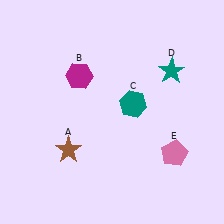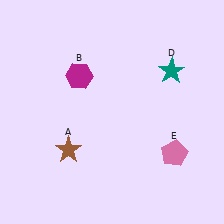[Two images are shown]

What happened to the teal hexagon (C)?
The teal hexagon (C) was removed in Image 2. It was in the top-right area of Image 1.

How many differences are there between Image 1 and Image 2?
There is 1 difference between the two images.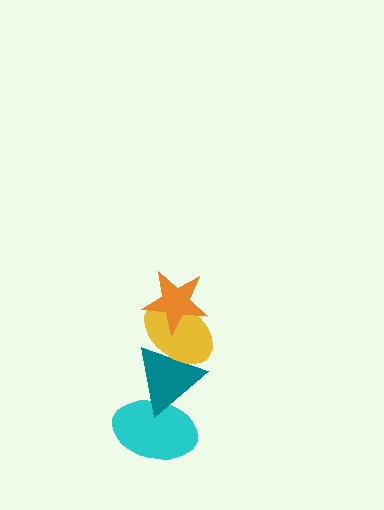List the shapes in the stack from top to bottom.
From top to bottom: the orange star, the yellow ellipse, the teal triangle, the cyan ellipse.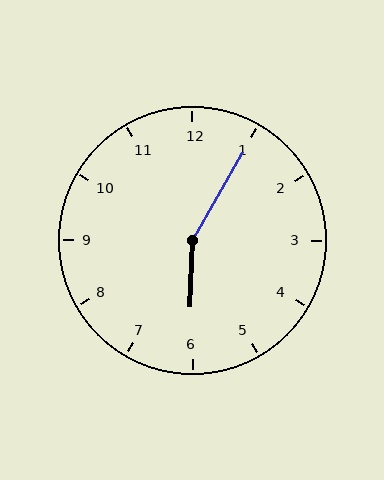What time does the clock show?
6:05.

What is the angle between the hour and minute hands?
Approximately 152 degrees.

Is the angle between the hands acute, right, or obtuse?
It is obtuse.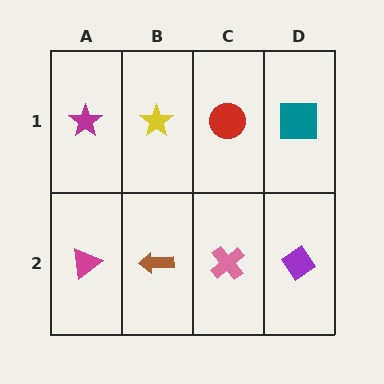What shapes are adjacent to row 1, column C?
A pink cross (row 2, column C), a yellow star (row 1, column B), a teal square (row 1, column D).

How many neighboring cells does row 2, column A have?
2.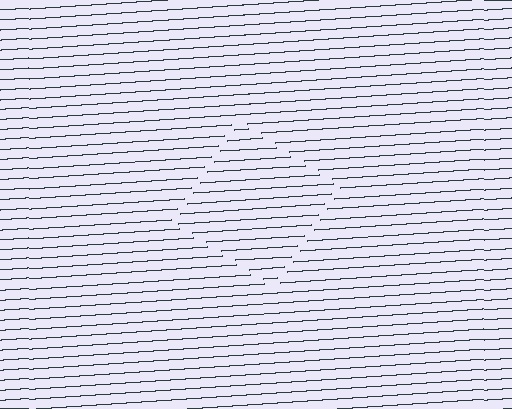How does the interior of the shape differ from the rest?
The interior of the shape contains the same grating, shifted by half a period — the contour is defined by the phase discontinuity where line-ends from the inner and outer gratings abut.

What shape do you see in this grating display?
An illusory square. The interior of the shape contains the same grating, shifted by half a period — the contour is defined by the phase discontinuity where line-ends from the inner and outer gratings abut.